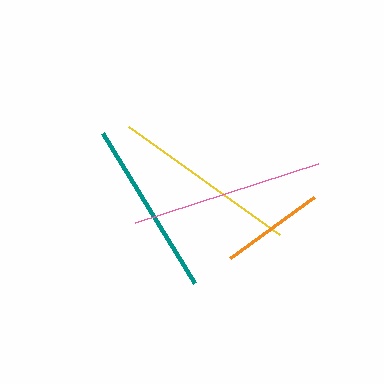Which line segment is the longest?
The pink line is the longest at approximately 192 pixels.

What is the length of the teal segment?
The teal segment is approximately 175 pixels long.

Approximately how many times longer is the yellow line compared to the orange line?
The yellow line is approximately 1.8 times the length of the orange line.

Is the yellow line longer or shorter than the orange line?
The yellow line is longer than the orange line.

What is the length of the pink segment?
The pink segment is approximately 192 pixels long.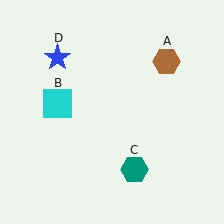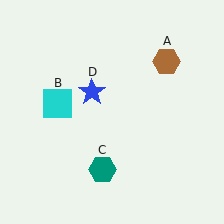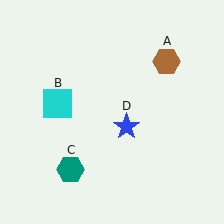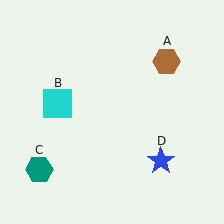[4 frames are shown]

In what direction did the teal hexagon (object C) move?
The teal hexagon (object C) moved left.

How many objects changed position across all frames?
2 objects changed position: teal hexagon (object C), blue star (object D).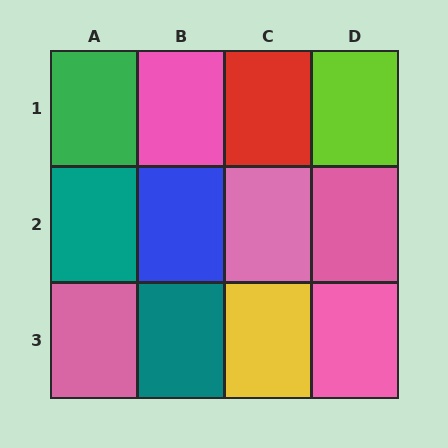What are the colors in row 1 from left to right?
Green, pink, red, lime.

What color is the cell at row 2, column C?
Pink.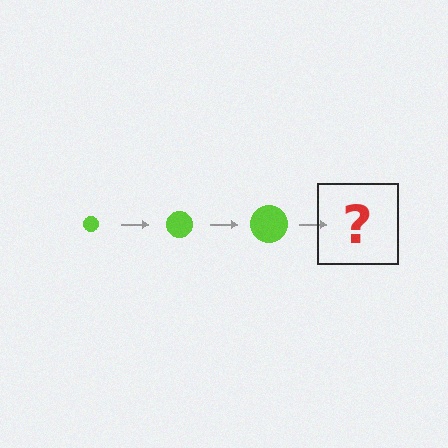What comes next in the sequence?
The next element should be a lime circle, larger than the previous one.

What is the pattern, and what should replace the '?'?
The pattern is that the circle gets progressively larger each step. The '?' should be a lime circle, larger than the previous one.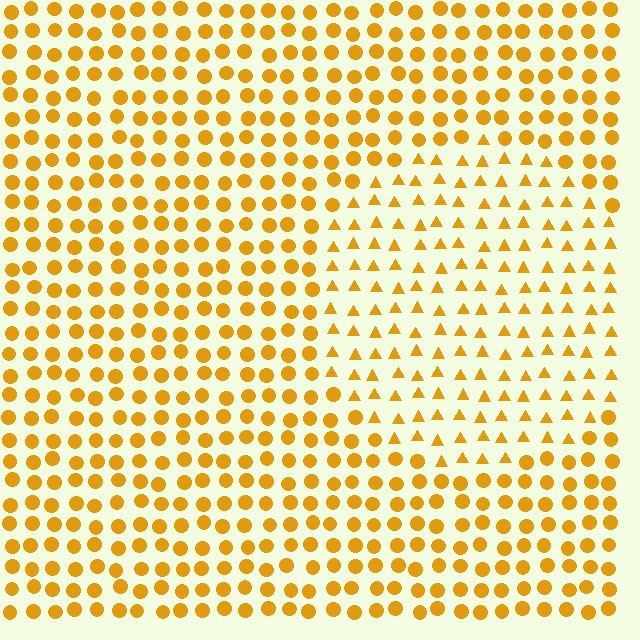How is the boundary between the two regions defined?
The boundary is defined by a change in element shape: triangles inside vs. circles outside. All elements share the same color and spacing.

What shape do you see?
I see a circle.